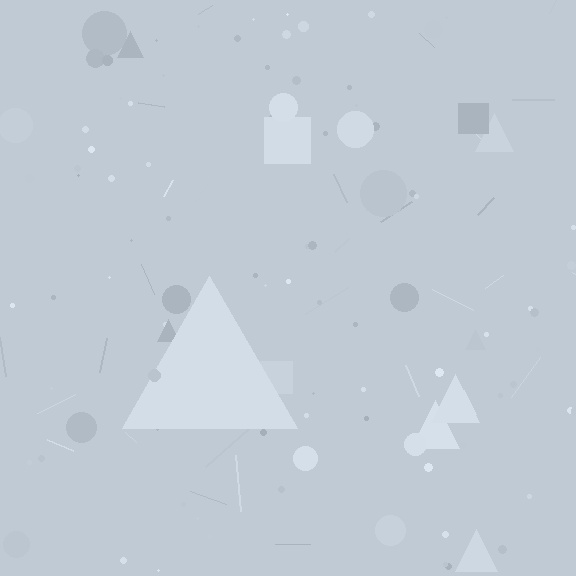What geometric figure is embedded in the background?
A triangle is embedded in the background.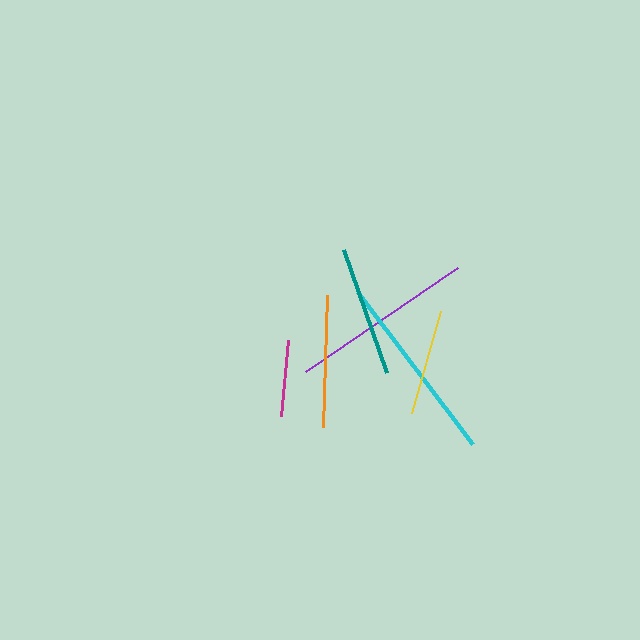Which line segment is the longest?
The cyan line is the longest at approximately 191 pixels.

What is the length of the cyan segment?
The cyan segment is approximately 191 pixels long.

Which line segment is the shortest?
The magenta line is the shortest at approximately 76 pixels.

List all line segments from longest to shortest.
From longest to shortest: cyan, purple, orange, teal, yellow, magenta.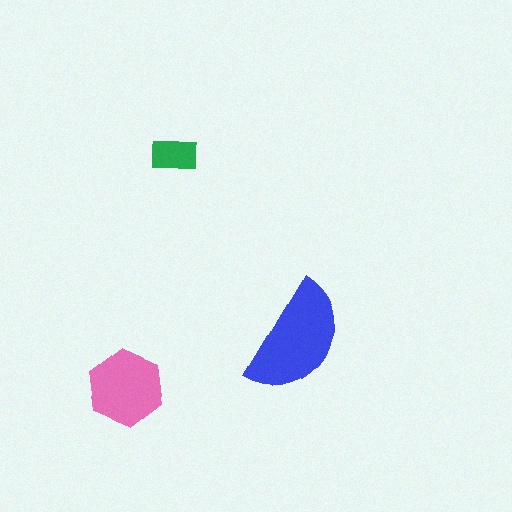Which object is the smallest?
The green rectangle.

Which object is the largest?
The blue semicircle.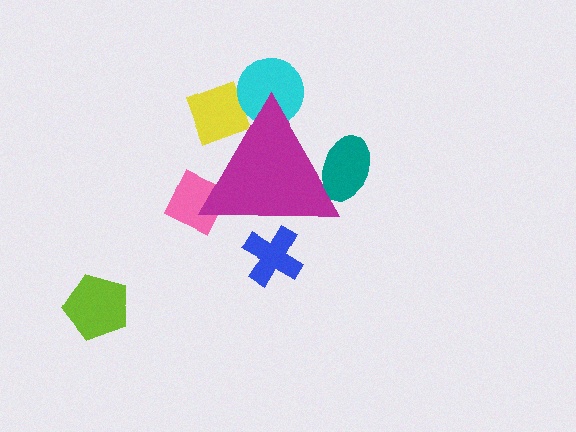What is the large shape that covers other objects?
A magenta triangle.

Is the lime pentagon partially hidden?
No, the lime pentagon is fully visible.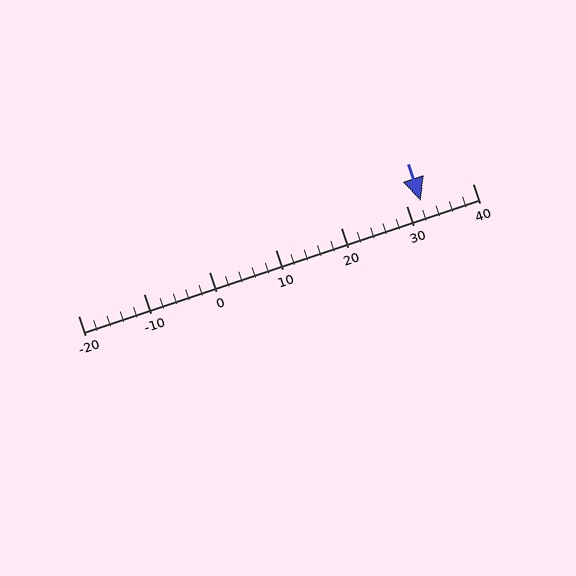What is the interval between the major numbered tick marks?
The major tick marks are spaced 10 units apart.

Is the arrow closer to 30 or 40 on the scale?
The arrow is closer to 30.